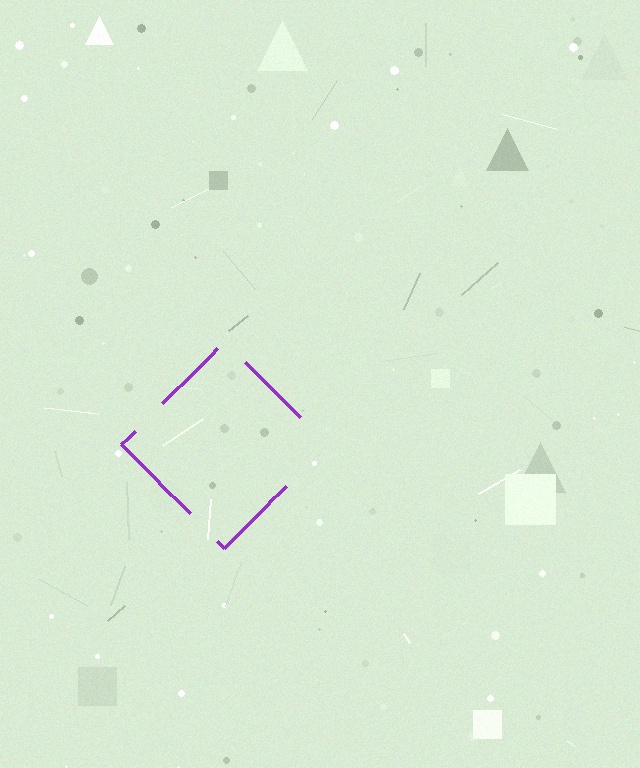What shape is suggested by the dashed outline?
The dashed outline suggests a diamond.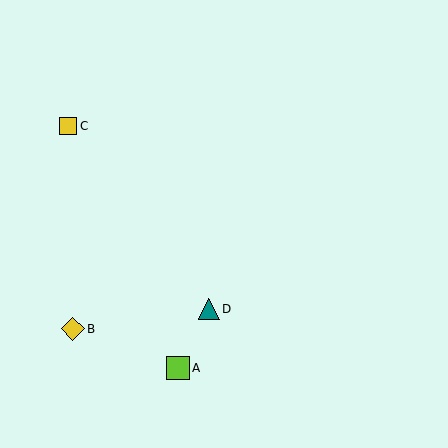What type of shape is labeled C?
Shape C is a yellow square.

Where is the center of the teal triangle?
The center of the teal triangle is at (209, 309).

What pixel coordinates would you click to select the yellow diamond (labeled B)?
Click at (73, 329) to select the yellow diamond B.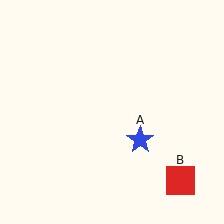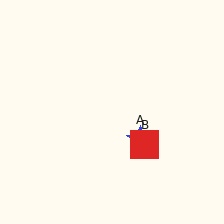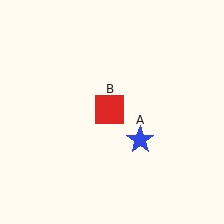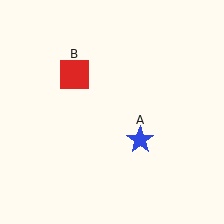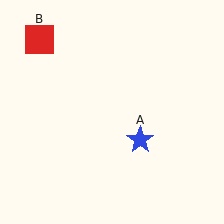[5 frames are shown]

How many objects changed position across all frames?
1 object changed position: red square (object B).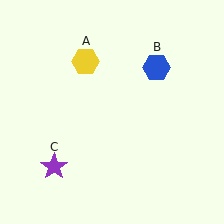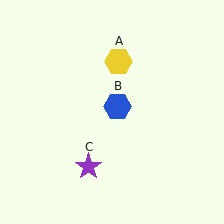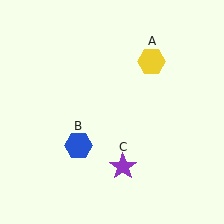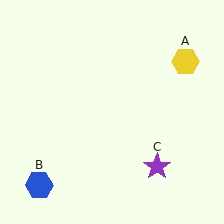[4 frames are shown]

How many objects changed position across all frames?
3 objects changed position: yellow hexagon (object A), blue hexagon (object B), purple star (object C).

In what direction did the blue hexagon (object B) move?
The blue hexagon (object B) moved down and to the left.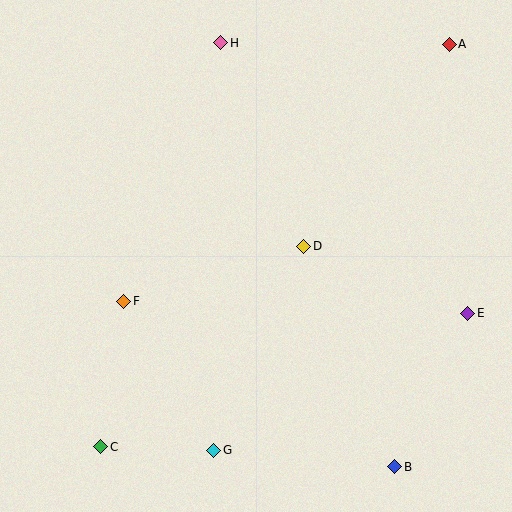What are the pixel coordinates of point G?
Point G is at (214, 450).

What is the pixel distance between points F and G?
The distance between F and G is 174 pixels.